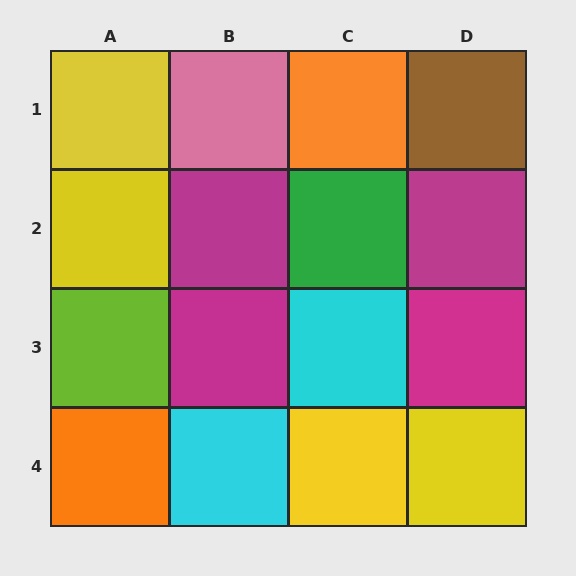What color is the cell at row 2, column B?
Magenta.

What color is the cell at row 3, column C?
Cyan.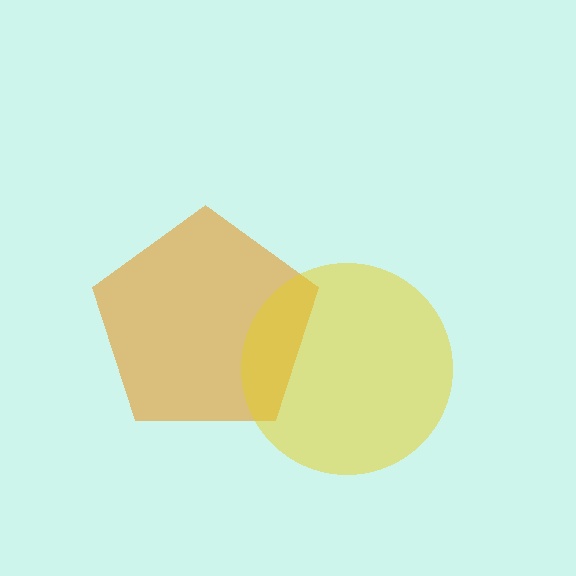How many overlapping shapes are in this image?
There are 2 overlapping shapes in the image.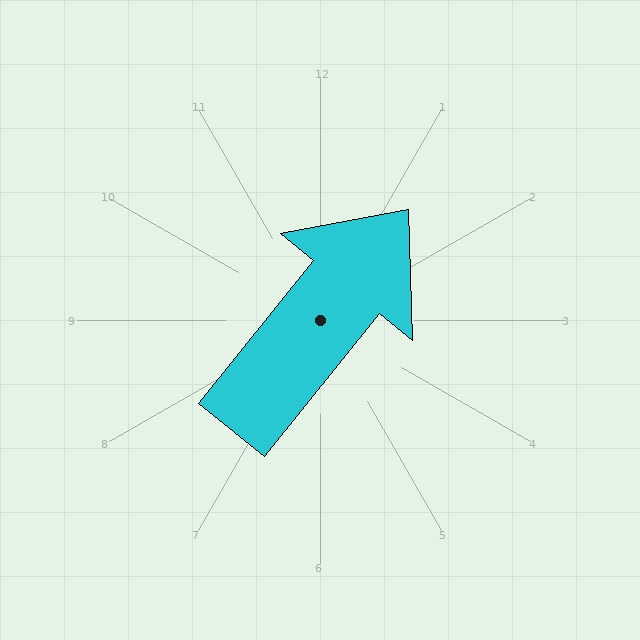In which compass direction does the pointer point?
Northeast.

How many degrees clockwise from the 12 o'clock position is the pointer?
Approximately 39 degrees.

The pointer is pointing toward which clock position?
Roughly 1 o'clock.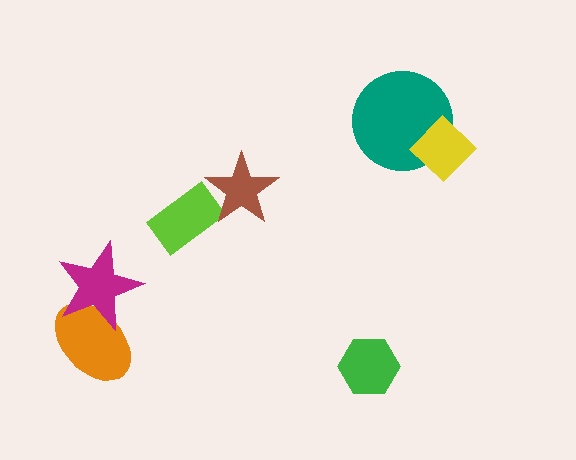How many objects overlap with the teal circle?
1 object overlaps with the teal circle.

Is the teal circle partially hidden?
Yes, it is partially covered by another shape.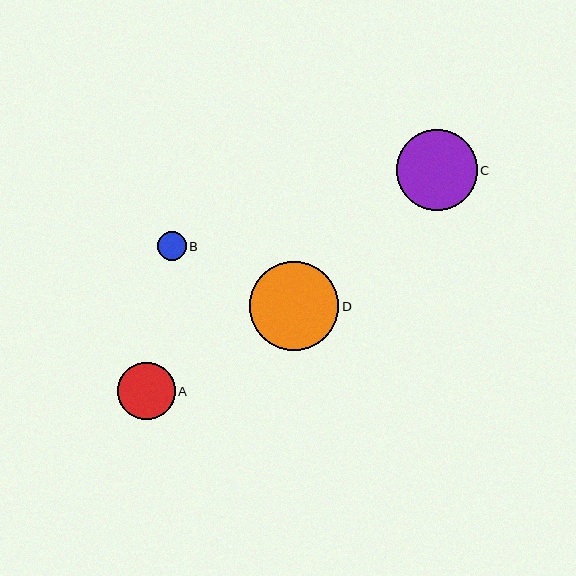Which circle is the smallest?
Circle B is the smallest with a size of approximately 29 pixels.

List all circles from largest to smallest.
From largest to smallest: D, C, A, B.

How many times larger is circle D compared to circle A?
Circle D is approximately 1.5 times the size of circle A.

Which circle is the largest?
Circle D is the largest with a size of approximately 89 pixels.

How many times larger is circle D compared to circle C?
Circle D is approximately 1.1 times the size of circle C.